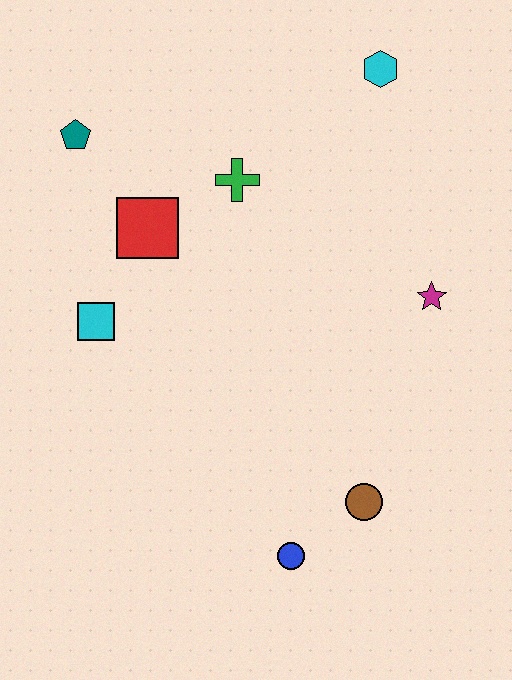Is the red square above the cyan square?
Yes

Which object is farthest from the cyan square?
The cyan hexagon is farthest from the cyan square.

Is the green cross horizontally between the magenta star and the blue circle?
No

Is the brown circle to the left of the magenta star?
Yes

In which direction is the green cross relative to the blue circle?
The green cross is above the blue circle.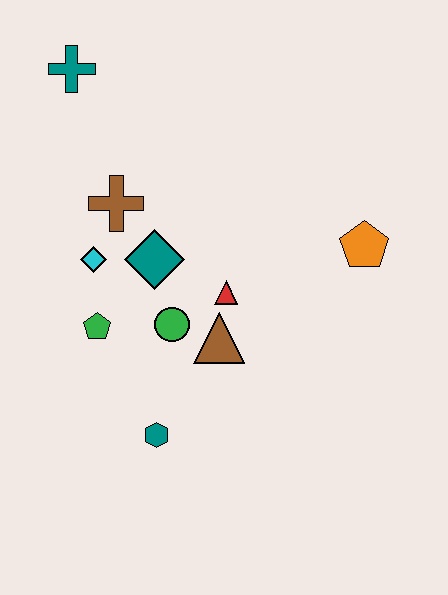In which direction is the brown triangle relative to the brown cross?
The brown triangle is below the brown cross.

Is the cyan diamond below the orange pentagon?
Yes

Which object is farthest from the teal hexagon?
The teal cross is farthest from the teal hexagon.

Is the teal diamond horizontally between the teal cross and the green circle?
Yes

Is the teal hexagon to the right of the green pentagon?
Yes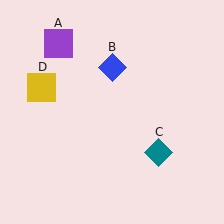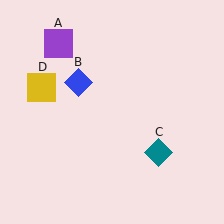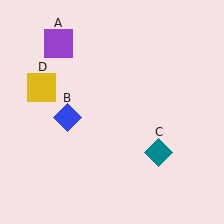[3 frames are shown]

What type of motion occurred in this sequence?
The blue diamond (object B) rotated counterclockwise around the center of the scene.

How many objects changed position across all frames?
1 object changed position: blue diamond (object B).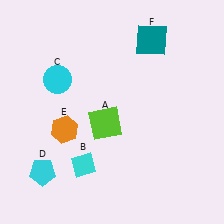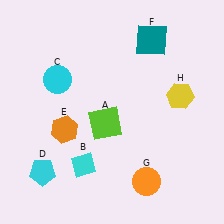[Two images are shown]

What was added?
An orange circle (G), a yellow hexagon (H) were added in Image 2.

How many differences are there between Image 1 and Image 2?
There are 2 differences between the two images.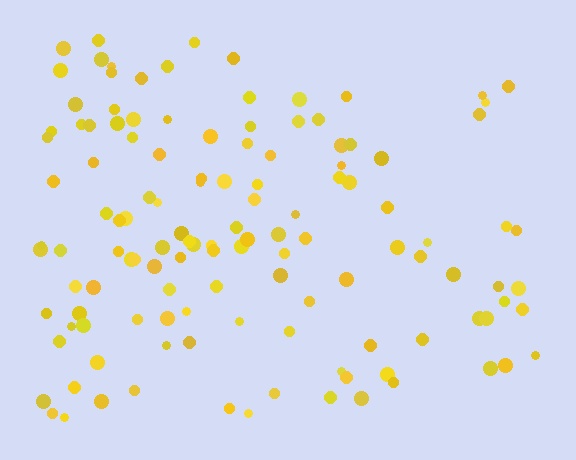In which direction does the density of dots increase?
From right to left, with the left side densest.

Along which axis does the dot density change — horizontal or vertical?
Horizontal.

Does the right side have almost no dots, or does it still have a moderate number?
Still a moderate number, just noticeably fewer than the left.